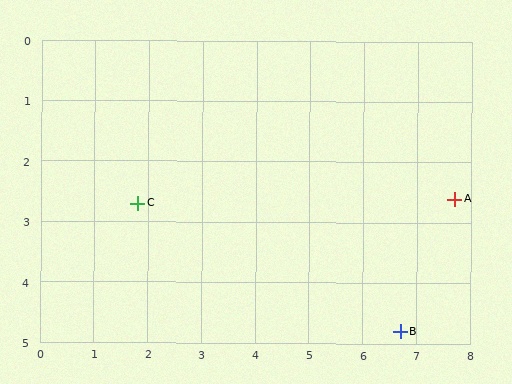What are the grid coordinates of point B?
Point B is at approximately (6.7, 4.8).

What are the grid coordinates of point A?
Point A is at approximately (7.7, 2.6).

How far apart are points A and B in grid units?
Points A and B are about 2.4 grid units apart.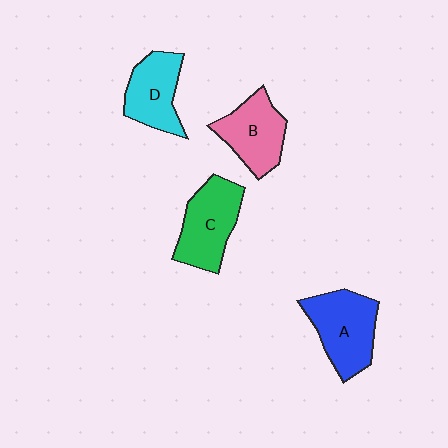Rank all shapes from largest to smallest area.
From largest to smallest: A (blue), C (green), B (pink), D (cyan).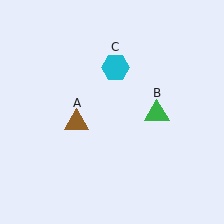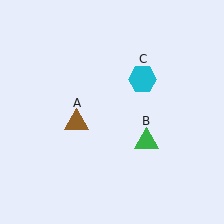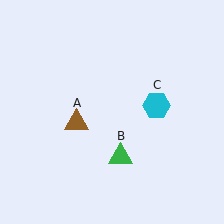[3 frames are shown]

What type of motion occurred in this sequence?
The green triangle (object B), cyan hexagon (object C) rotated clockwise around the center of the scene.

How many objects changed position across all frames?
2 objects changed position: green triangle (object B), cyan hexagon (object C).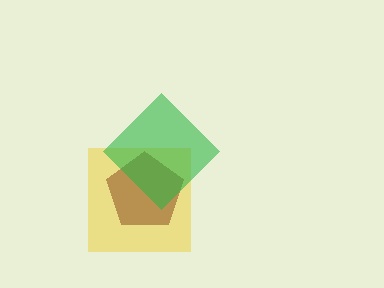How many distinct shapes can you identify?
There are 3 distinct shapes: a yellow square, a brown pentagon, a green diamond.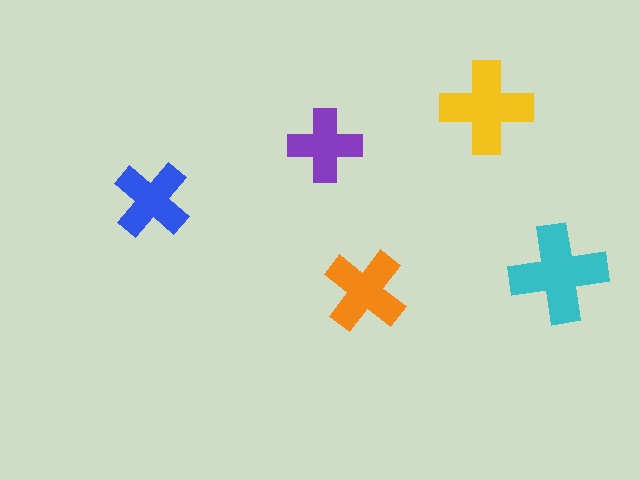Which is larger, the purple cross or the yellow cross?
The yellow one.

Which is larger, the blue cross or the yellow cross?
The yellow one.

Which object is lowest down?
The orange cross is bottommost.